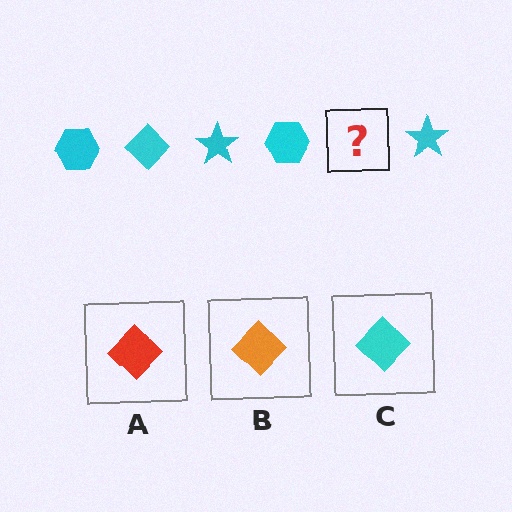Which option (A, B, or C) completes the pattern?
C.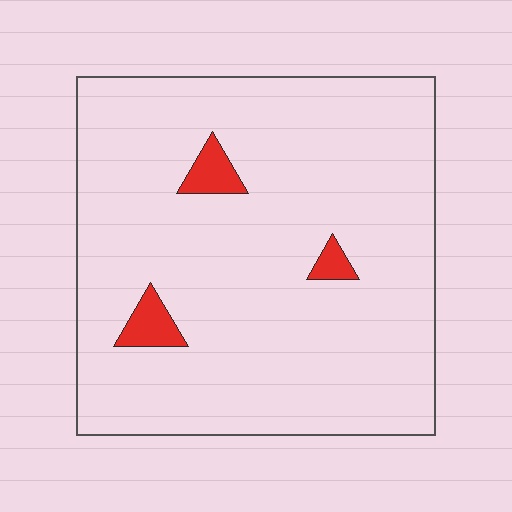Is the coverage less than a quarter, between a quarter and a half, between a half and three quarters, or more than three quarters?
Less than a quarter.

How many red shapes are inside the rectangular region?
3.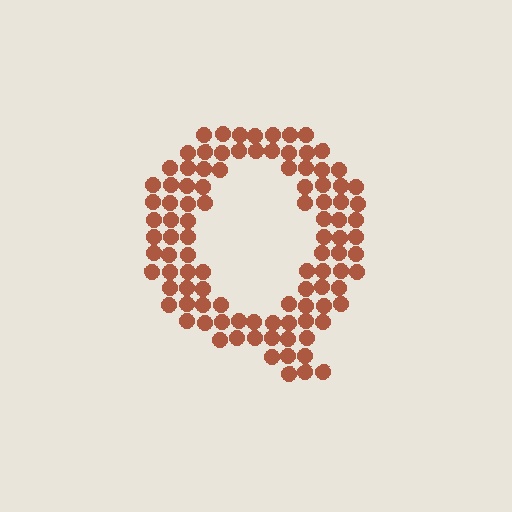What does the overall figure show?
The overall figure shows the letter Q.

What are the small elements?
The small elements are circles.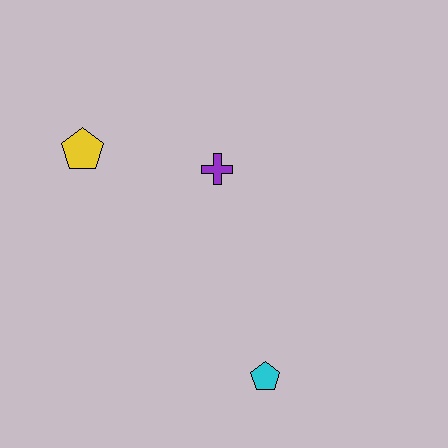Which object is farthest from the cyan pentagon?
The yellow pentagon is farthest from the cyan pentagon.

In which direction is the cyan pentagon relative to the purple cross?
The cyan pentagon is below the purple cross.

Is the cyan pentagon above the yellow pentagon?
No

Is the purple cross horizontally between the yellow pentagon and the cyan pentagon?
Yes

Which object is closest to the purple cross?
The yellow pentagon is closest to the purple cross.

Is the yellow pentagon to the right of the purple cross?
No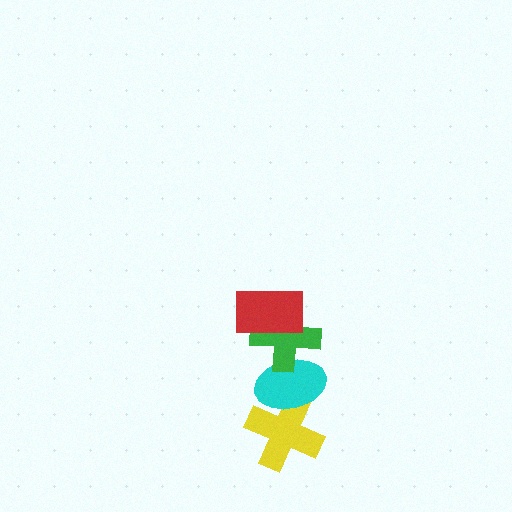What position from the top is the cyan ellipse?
The cyan ellipse is 3rd from the top.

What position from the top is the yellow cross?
The yellow cross is 4th from the top.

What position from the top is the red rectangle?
The red rectangle is 1st from the top.